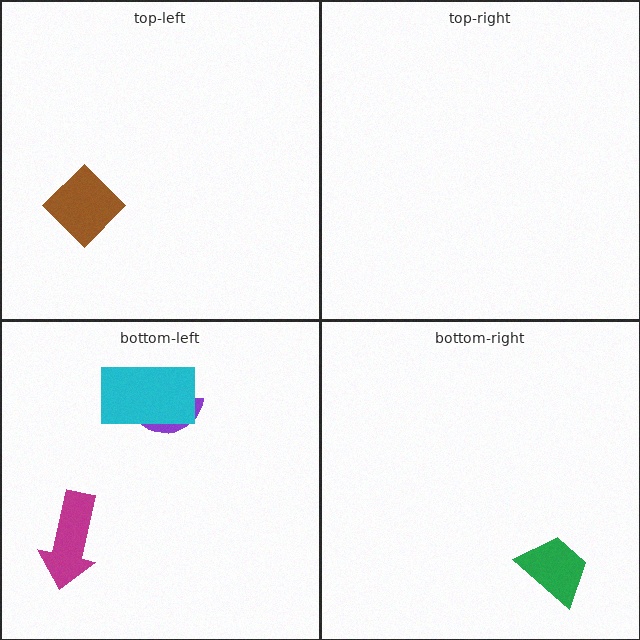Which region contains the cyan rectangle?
The bottom-left region.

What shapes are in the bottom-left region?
The magenta arrow, the purple semicircle, the cyan rectangle.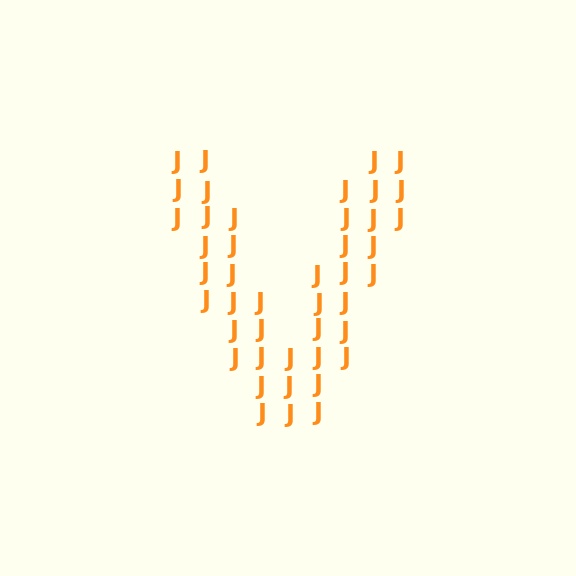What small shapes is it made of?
It is made of small letter J's.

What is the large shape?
The large shape is the letter V.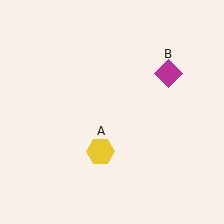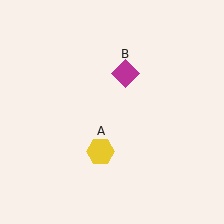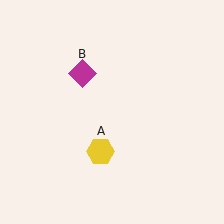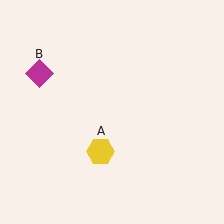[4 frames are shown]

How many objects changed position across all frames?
1 object changed position: magenta diamond (object B).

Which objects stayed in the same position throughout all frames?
Yellow hexagon (object A) remained stationary.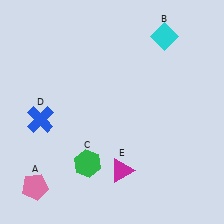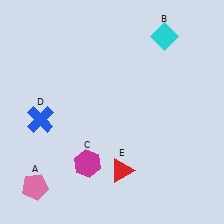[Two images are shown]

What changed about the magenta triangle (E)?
In Image 1, E is magenta. In Image 2, it changed to red.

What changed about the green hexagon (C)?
In Image 1, C is green. In Image 2, it changed to magenta.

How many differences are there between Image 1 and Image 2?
There are 2 differences between the two images.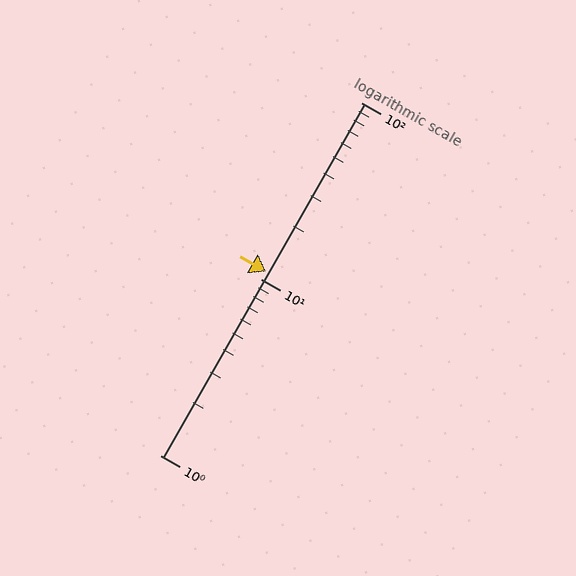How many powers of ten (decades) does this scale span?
The scale spans 2 decades, from 1 to 100.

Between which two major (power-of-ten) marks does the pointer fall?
The pointer is between 10 and 100.